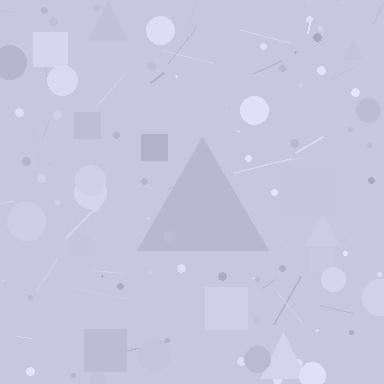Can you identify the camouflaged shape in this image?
The camouflaged shape is a triangle.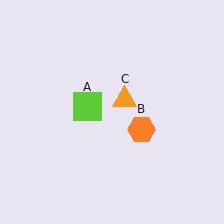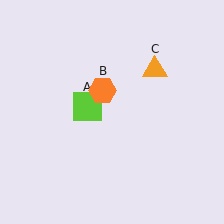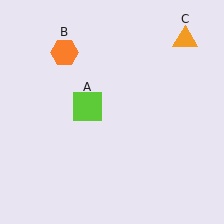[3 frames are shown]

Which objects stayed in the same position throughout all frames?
Lime square (object A) remained stationary.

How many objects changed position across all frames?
2 objects changed position: orange hexagon (object B), orange triangle (object C).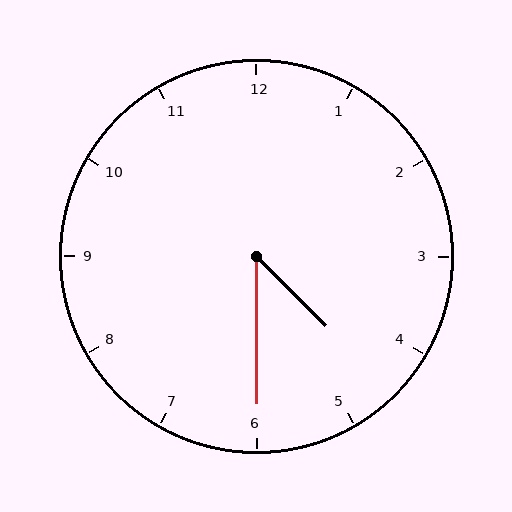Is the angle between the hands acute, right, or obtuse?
It is acute.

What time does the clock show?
4:30.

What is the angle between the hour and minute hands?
Approximately 45 degrees.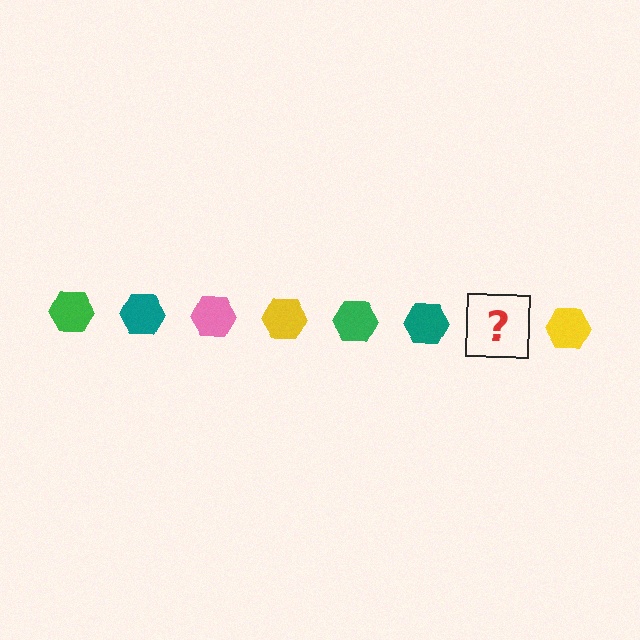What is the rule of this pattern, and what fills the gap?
The rule is that the pattern cycles through green, teal, pink, yellow hexagons. The gap should be filled with a pink hexagon.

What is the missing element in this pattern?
The missing element is a pink hexagon.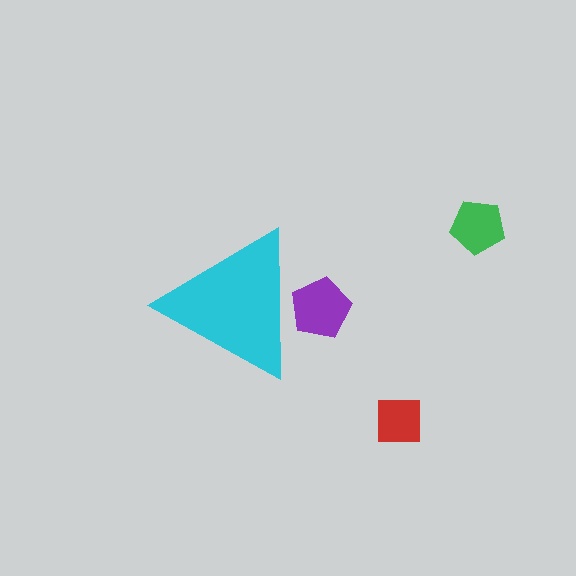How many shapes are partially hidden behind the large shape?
1 shape is partially hidden.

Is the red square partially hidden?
No, the red square is fully visible.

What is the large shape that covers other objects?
A cyan triangle.